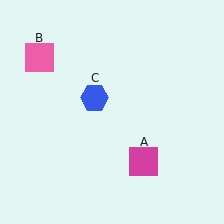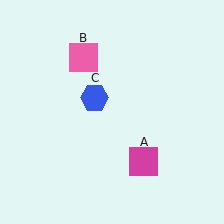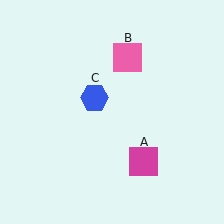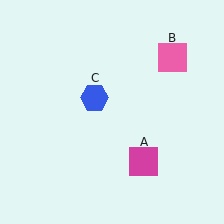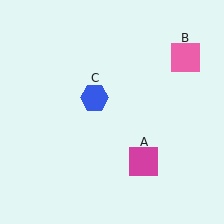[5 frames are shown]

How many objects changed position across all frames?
1 object changed position: pink square (object B).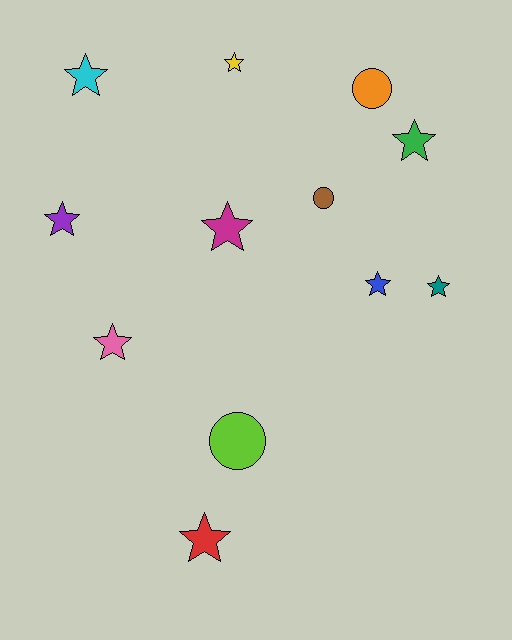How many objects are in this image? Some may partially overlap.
There are 12 objects.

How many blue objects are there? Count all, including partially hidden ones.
There is 1 blue object.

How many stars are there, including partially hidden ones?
There are 9 stars.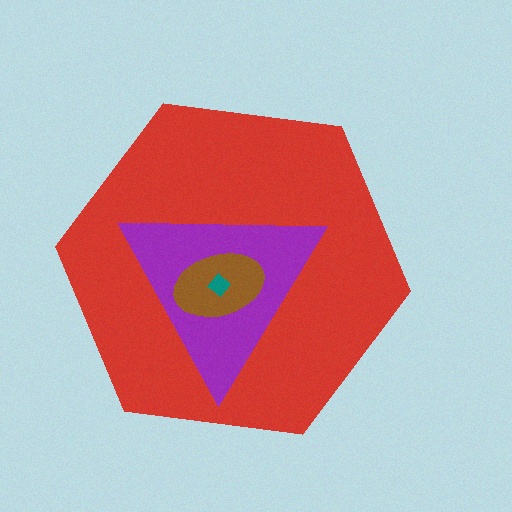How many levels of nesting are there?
4.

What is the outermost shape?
The red hexagon.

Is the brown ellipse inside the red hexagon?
Yes.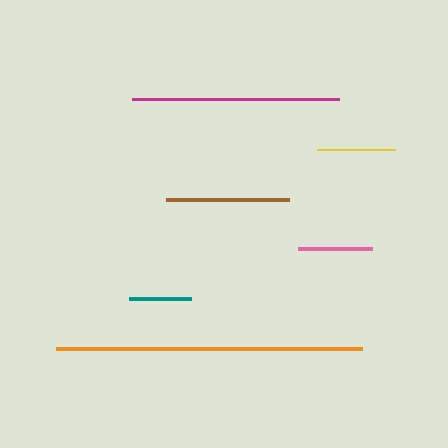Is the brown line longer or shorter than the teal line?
The brown line is longer than the teal line.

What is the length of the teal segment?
The teal segment is approximately 62 pixels long.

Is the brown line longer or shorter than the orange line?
The orange line is longer than the brown line.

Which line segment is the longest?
The orange line is the longest at approximately 307 pixels.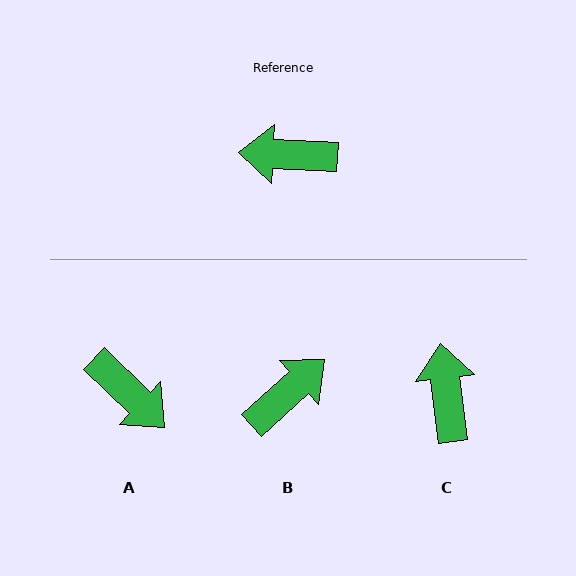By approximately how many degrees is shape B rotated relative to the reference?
Approximately 135 degrees clockwise.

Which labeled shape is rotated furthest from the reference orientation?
A, about 139 degrees away.